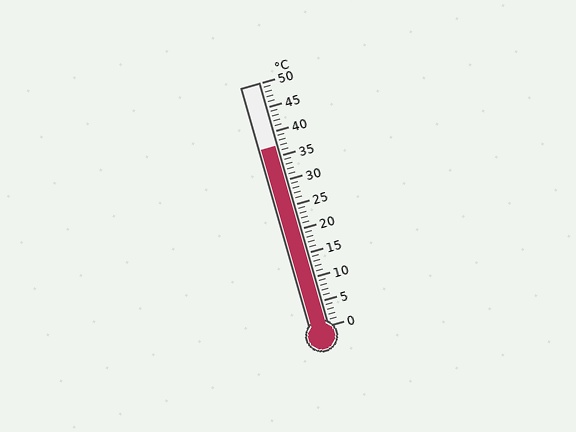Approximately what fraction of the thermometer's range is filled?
The thermometer is filled to approximately 75% of its range.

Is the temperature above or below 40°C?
The temperature is below 40°C.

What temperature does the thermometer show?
The thermometer shows approximately 37°C.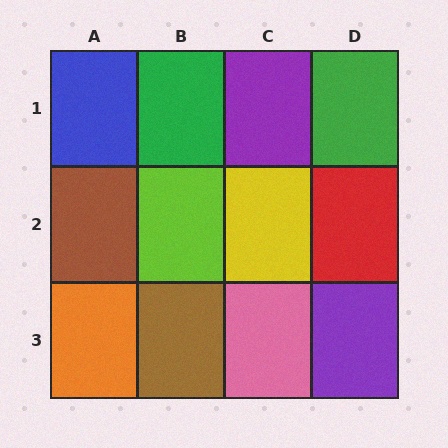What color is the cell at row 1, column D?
Green.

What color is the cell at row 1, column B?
Green.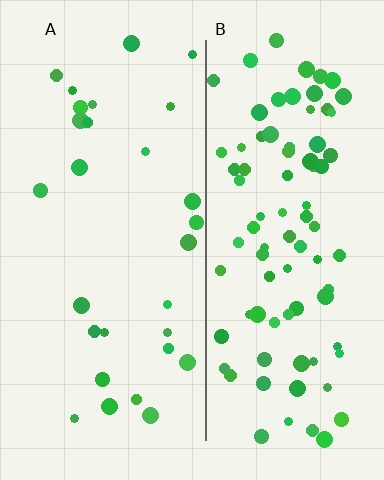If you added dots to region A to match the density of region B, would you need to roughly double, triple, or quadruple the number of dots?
Approximately triple.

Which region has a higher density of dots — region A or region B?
B (the right).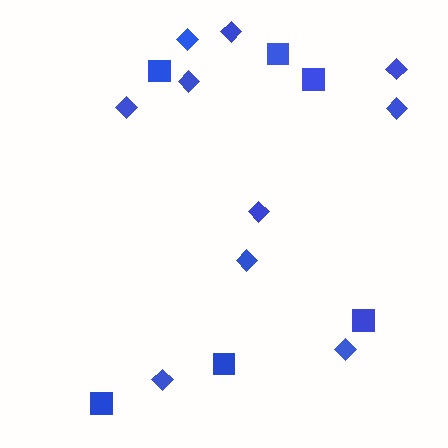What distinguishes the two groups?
There are 2 groups: one group of diamonds (10) and one group of squares (6).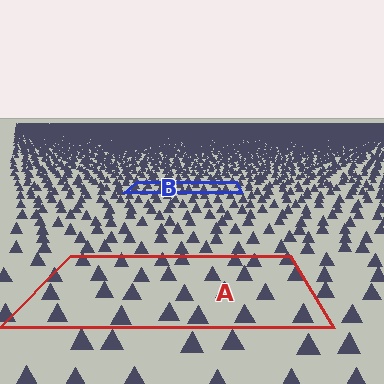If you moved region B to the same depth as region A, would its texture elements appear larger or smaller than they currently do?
They would appear larger. At a closer depth, the same texture elements are projected at a bigger on-screen size.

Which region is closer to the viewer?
Region A is closer. The texture elements there are larger and more spread out.